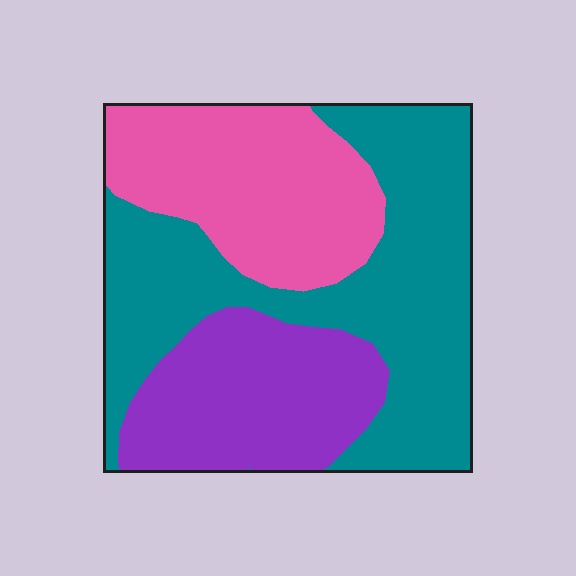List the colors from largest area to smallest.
From largest to smallest: teal, pink, purple.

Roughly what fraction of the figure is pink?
Pink covers 28% of the figure.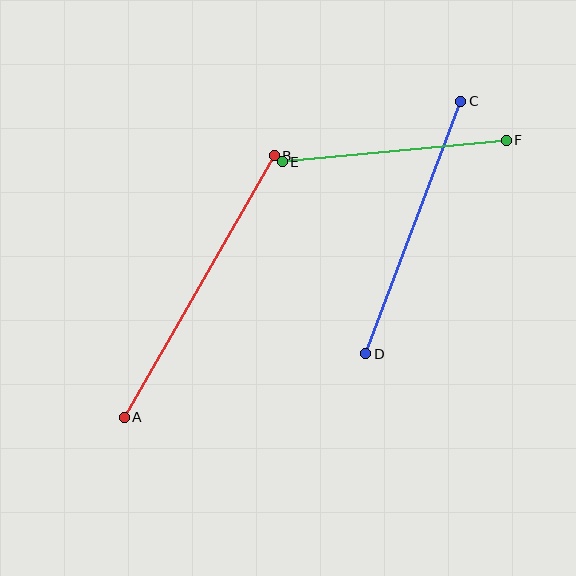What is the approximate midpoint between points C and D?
The midpoint is at approximately (413, 227) pixels.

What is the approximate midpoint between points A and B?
The midpoint is at approximately (199, 287) pixels.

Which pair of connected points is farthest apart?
Points A and B are farthest apart.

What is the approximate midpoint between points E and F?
The midpoint is at approximately (394, 151) pixels.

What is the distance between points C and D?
The distance is approximately 270 pixels.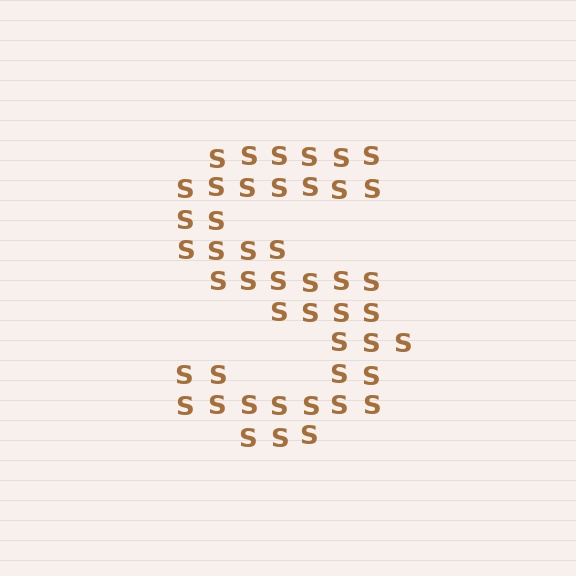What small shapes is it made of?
It is made of small letter S's.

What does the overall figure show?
The overall figure shows the letter S.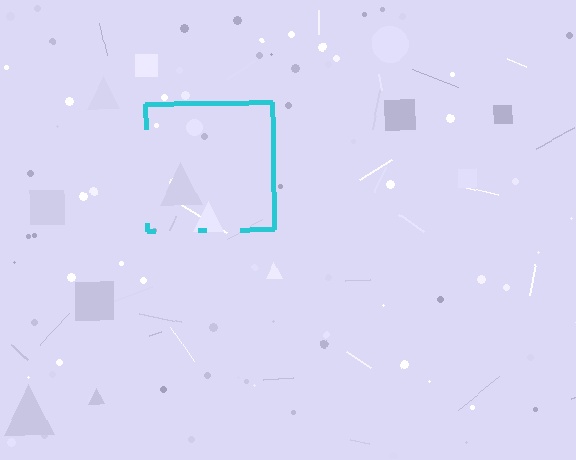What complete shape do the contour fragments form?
The contour fragments form a square.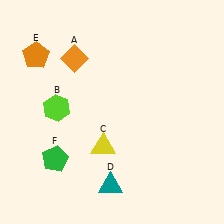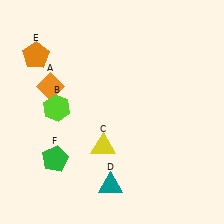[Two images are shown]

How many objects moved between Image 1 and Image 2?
1 object moved between the two images.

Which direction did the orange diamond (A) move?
The orange diamond (A) moved down.